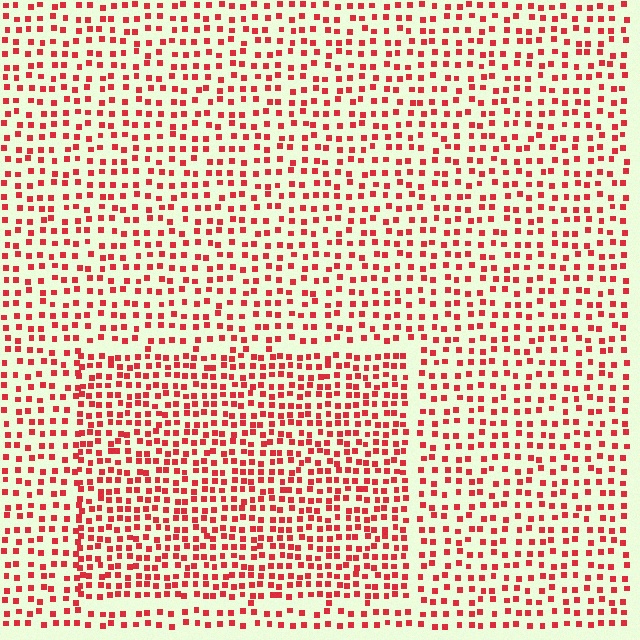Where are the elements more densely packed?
The elements are more densely packed inside the rectangle boundary.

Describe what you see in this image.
The image contains small red elements arranged at two different densities. A rectangle-shaped region is visible where the elements are more densely packed than the surrounding area.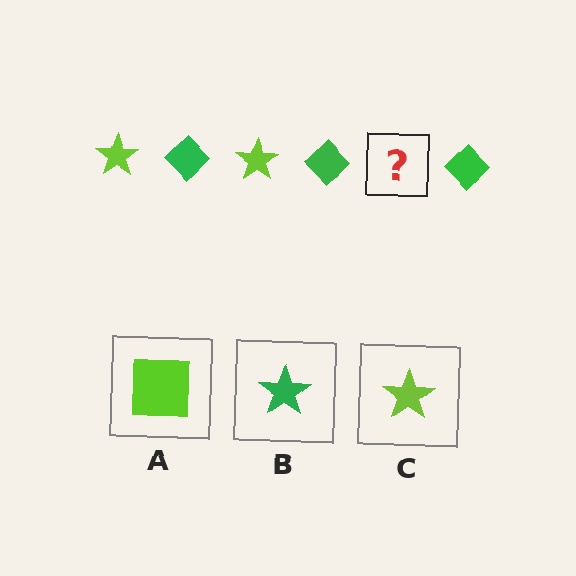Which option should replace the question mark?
Option C.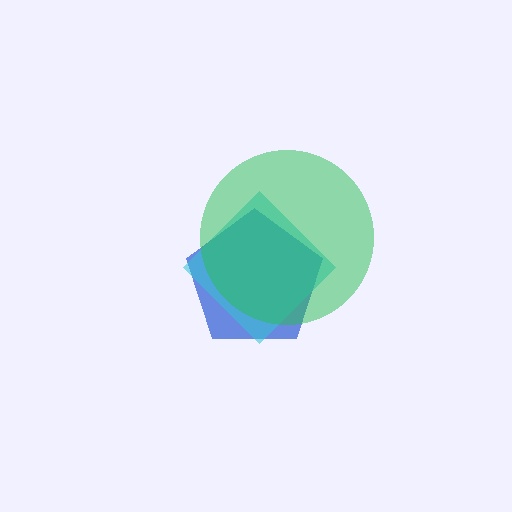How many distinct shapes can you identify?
There are 3 distinct shapes: a blue pentagon, a cyan diamond, a green circle.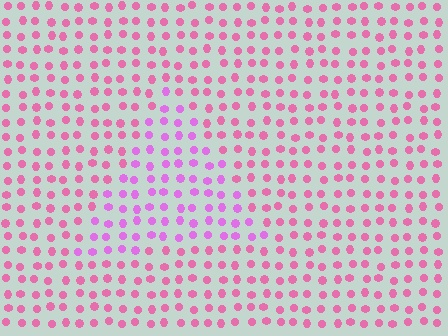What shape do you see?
I see a triangle.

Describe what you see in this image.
The image is filled with small pink elements in a uniform arrangement. A triangle-shaped region is visible where the elements are tinted to a slightly different hue, forming a subtle color boundary.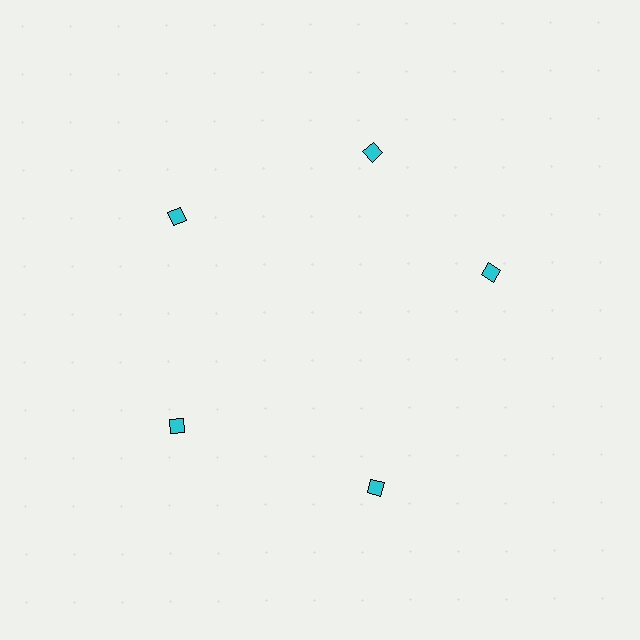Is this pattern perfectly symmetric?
No. The 5 cyan diamonds are arranged in a ring, but one element near the 3 o'clock position is rotated out of alignment along the ring, breaking the 5-fold rotational symmetry.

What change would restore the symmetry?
The symmetry would be restored by rotating it back into even spacing with its neighbors so that all 5 diamonds sit at equal angles and equal distance from the center.